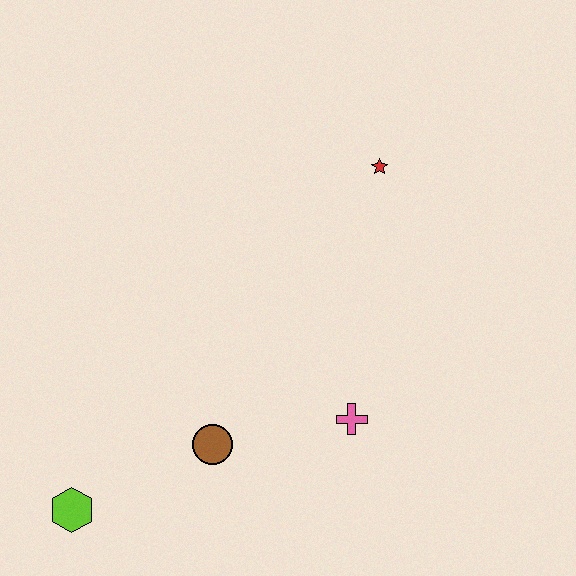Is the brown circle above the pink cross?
No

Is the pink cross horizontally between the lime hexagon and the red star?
Yes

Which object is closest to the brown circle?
The pink cross is closest to the brown circle.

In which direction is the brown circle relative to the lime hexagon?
The brown circle is to the right of the lime hexagon.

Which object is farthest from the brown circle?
The red star is farthest from the brown circle.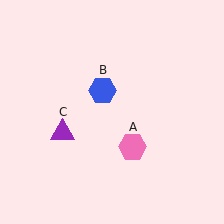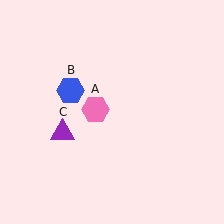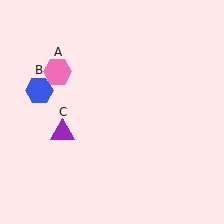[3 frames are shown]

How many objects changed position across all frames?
2 objects changed position: pink hexagon (object A), blue hexagon (object B).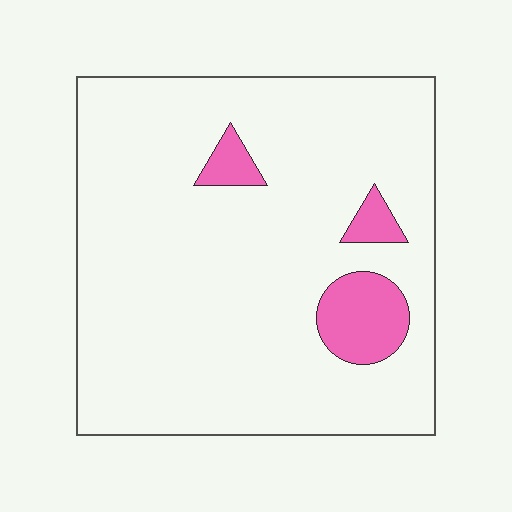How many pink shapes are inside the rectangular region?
3.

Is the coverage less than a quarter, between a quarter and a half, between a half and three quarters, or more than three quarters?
Less than a quarter.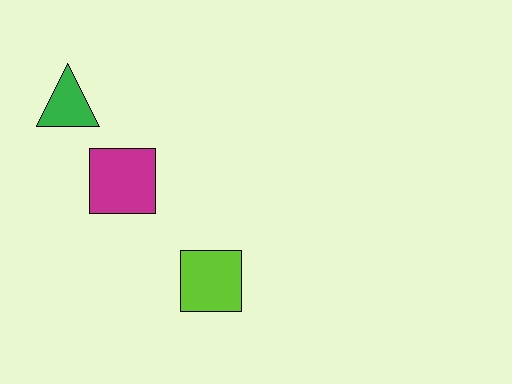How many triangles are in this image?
There is 1 triangle.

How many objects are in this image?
There are 3 objects.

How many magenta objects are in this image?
There is 1 magenta object.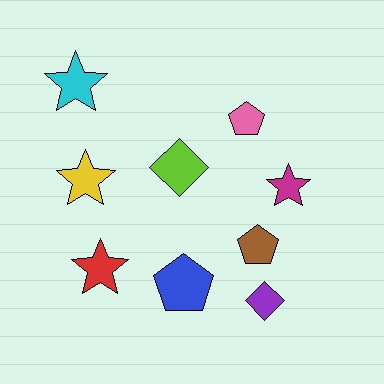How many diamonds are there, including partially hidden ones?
There are 2 diamonds.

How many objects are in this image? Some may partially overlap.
There are 9 objects.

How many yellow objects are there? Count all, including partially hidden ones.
There is 1 yellow object.